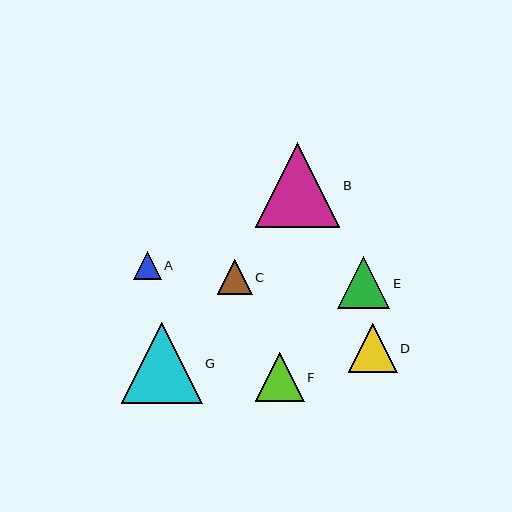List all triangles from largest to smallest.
From largest to smallest: B, G, E, D, F, C, A.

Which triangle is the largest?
Triangle B is the largest with a size of approximately 85 pixels.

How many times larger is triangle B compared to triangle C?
Triangle B is approximately 2.4 times the size of triangle C.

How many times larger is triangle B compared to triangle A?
Triangle B is approximately 3.1 times the size of triangle A.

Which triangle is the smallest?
Triangle A is the smallest with a size of approximately 27 pixels.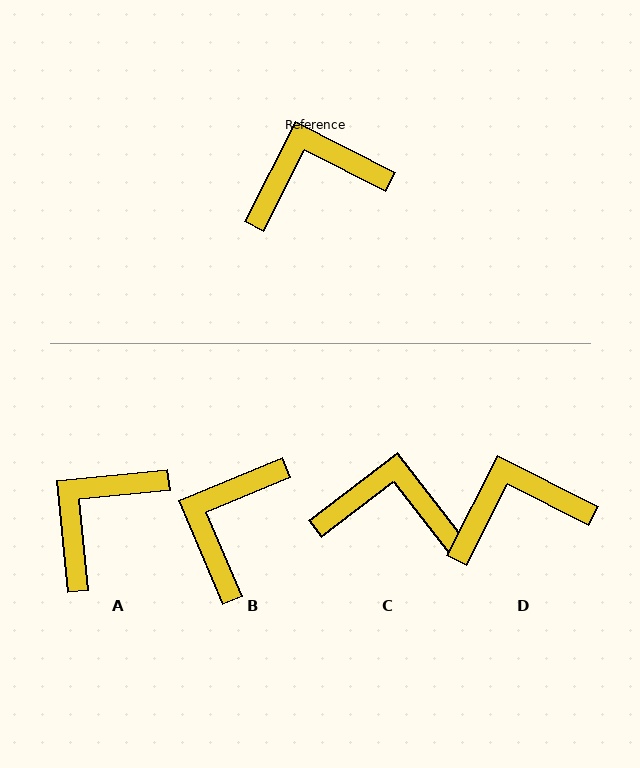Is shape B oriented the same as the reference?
No, it is off by about 50 degrees.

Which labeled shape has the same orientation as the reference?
D.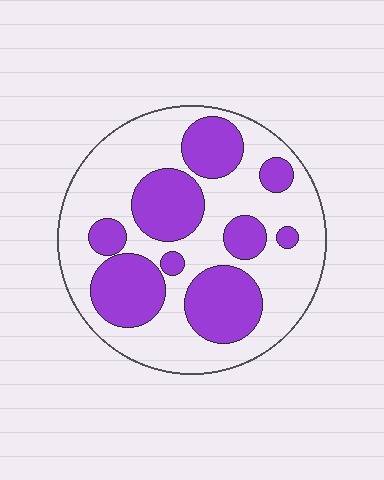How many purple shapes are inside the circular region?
9.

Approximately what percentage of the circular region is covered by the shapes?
Approximately 35%.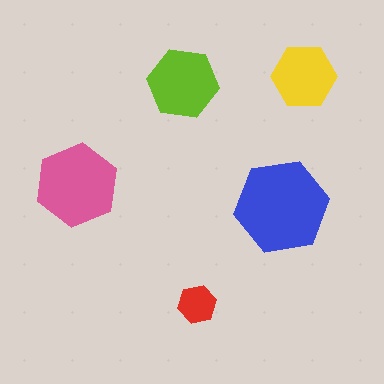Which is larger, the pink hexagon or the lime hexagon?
The pink one.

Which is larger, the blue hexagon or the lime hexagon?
The blue one.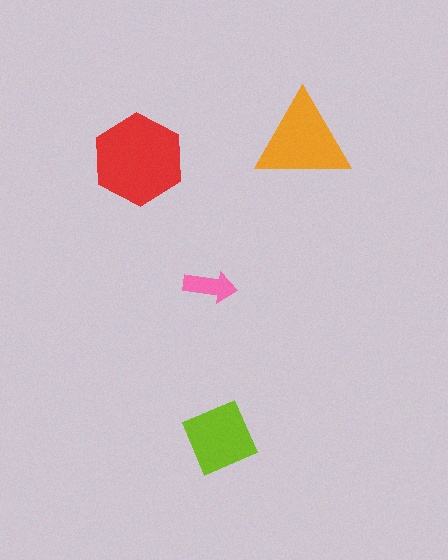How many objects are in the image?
There are 4 objects in the image.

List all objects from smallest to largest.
The pink arrow, the lime square, the orange triangle, the red hexagon.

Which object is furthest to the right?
The orange triangle is rightmost.